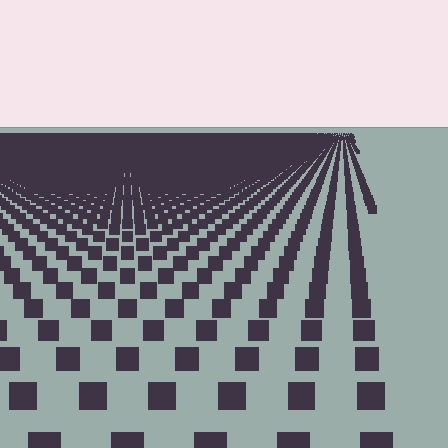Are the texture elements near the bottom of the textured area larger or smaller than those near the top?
Larger. Near the bottom, elements are closer to the viewer and appear at a bigger on-screen size.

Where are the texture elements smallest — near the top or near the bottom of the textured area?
Near the top.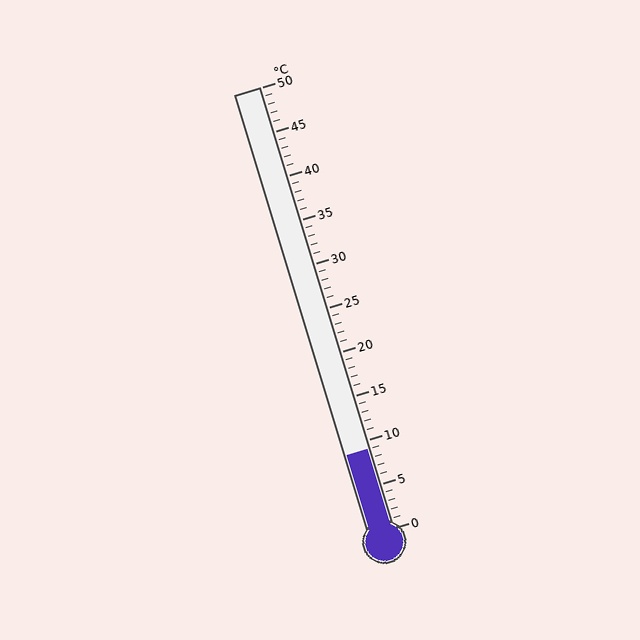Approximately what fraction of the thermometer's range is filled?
The thermometer is filled to approximately 20% of its range.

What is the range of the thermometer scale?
The thermometer scale ranges from 0°C to 50°C.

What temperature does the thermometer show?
The thermometer shows approximately 9°C.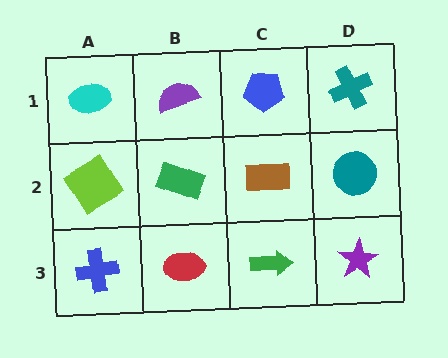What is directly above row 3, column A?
A lime diamond.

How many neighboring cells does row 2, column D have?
3.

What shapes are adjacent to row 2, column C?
A blue pentagon (row 1, column C), a green arrow (row 3, column C), a green rectangle (row 2, column B), a teal circle (row 2, column D).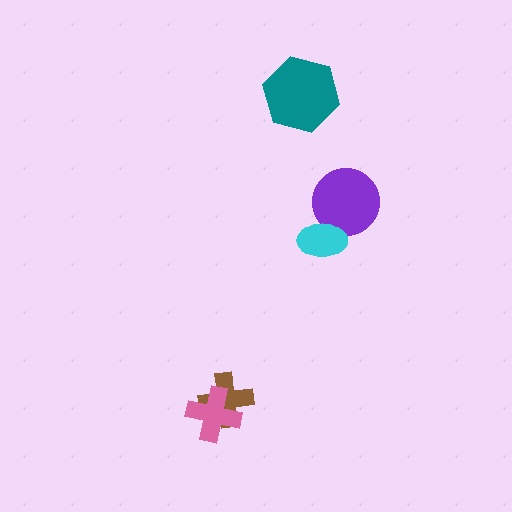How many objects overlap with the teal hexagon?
0 objects overlap with the teal hexagon.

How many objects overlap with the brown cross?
1 object overlaps with the brown cross.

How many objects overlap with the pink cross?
1 object overlaps with the pink cross.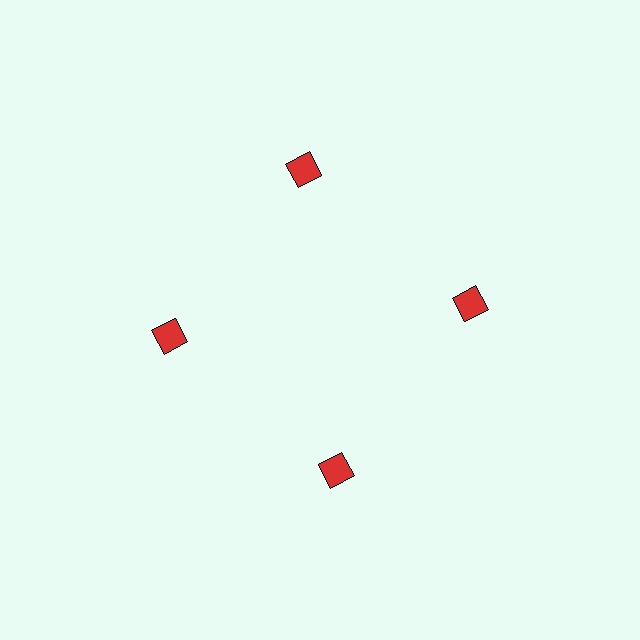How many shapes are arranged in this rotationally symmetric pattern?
There are 4 shapes, arranged in 4 groups of 1.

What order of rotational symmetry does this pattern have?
This pattern has 4-fold rotational symmetry.